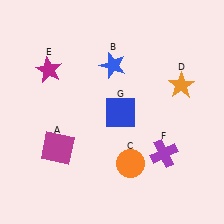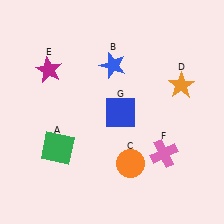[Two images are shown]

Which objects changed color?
A changed from magenta to green. F changed from purple to pink.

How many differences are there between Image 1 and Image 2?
There are 2 differences between the two images.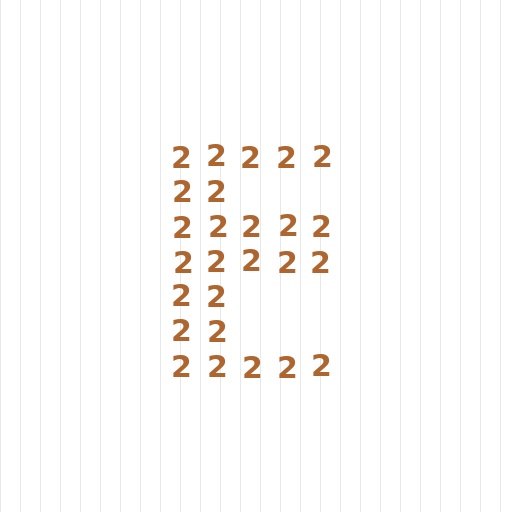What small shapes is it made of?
It is made of small digit 2's.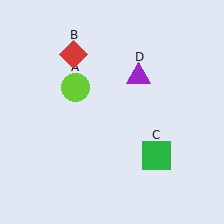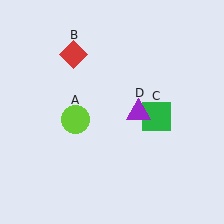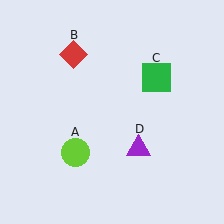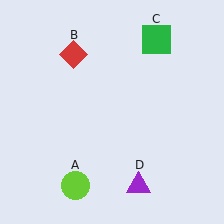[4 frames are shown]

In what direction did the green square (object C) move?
The green square (object C) moved up.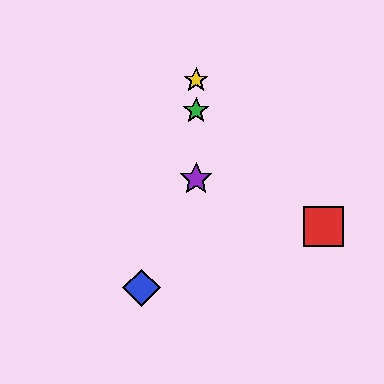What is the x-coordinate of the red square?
The red square is at x≈324.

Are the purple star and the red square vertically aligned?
No, the purple star is at x≈196 and the red square is at x≈324.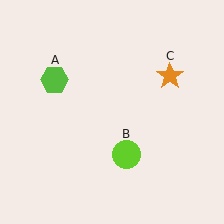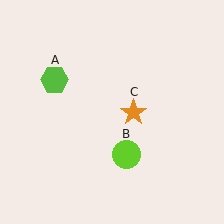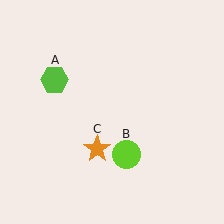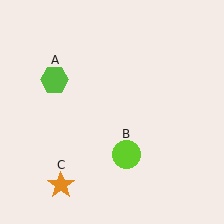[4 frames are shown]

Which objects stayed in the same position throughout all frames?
Lime hexagon (object A) and lime circle (object B) remained stationary.